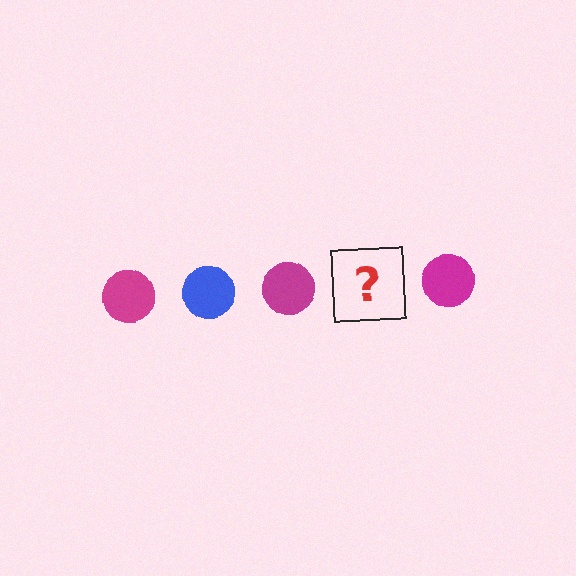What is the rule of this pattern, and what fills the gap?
The rule is that the pattern cycles through magenta, blue circles. The gap should be filled with a blue circle.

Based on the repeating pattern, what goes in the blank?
The blank should be a blue circle.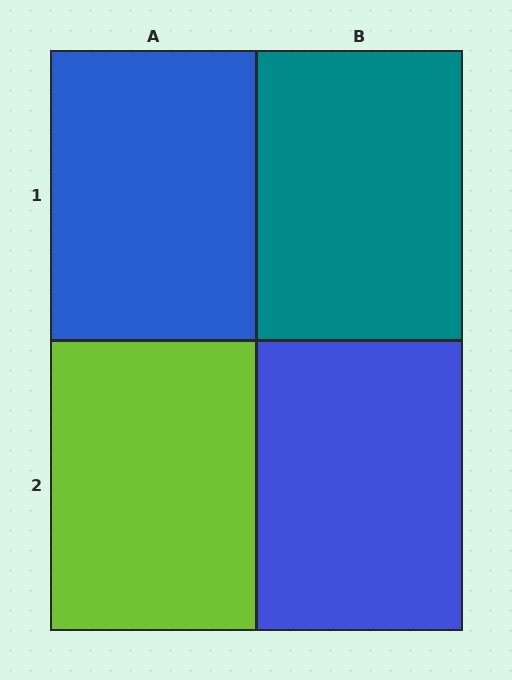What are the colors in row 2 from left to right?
Lime, blue.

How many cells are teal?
1 cell is teal.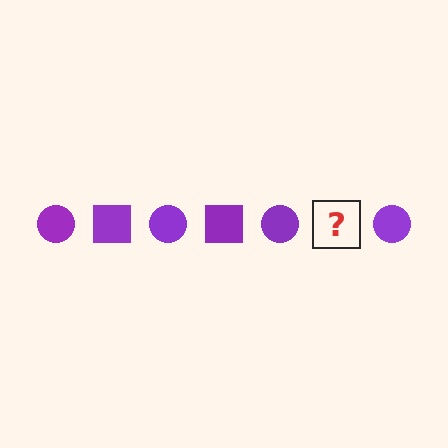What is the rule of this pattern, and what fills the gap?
The rule is that the pattern cycles through circle, square shapes in purple. The gap should be filled with a purple square.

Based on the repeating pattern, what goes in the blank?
The blank should be a purple square.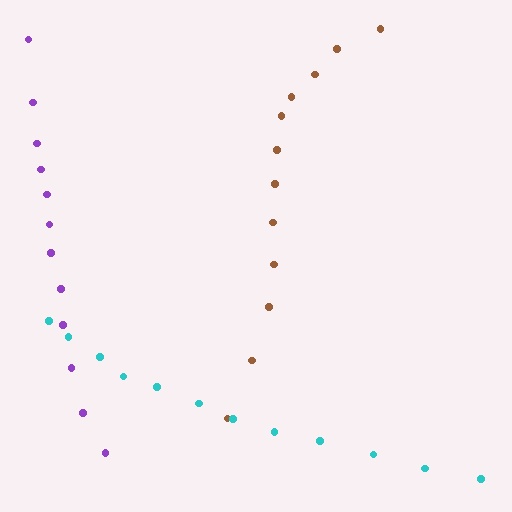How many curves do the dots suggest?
There are 3 distinct paths.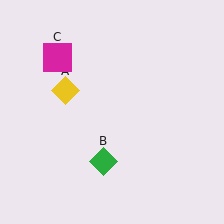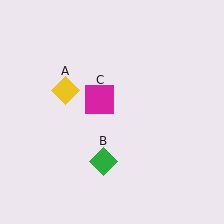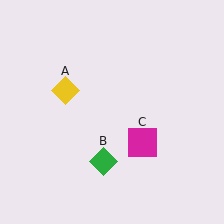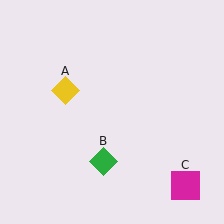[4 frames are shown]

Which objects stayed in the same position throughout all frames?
Yellow diamond (object A) and green diamond (object B) remained stationary.